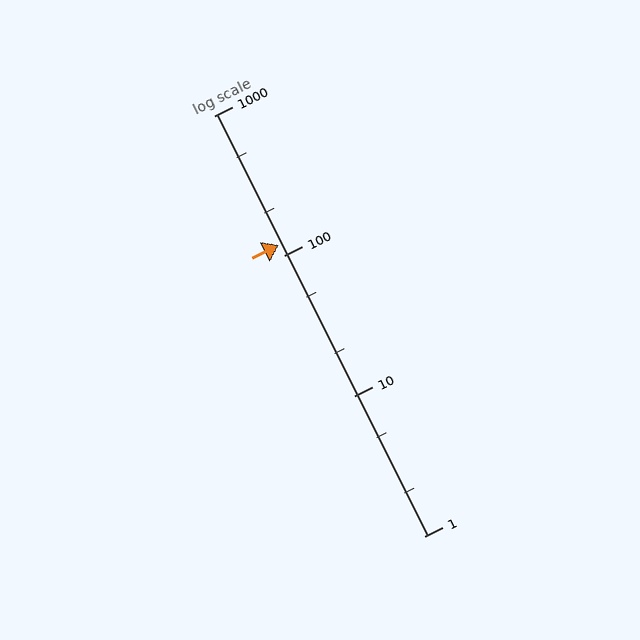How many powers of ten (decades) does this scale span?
The scale spans 3 decades, from 1 to 1000.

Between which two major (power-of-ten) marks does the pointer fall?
The pointer is between 100 and 1000.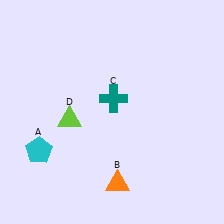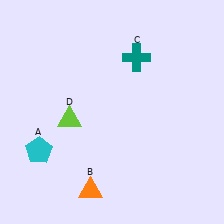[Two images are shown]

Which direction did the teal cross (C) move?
The teal cross (C) moved up.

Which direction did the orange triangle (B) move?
The orange triangle (B) moved left.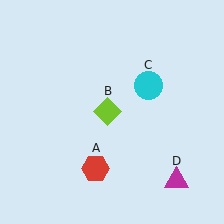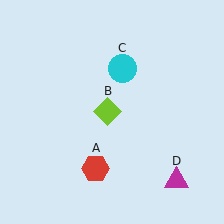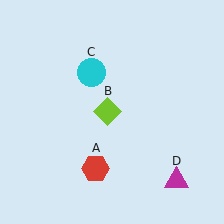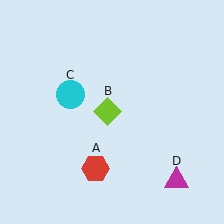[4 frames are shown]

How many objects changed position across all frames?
1 object changed position: cyan circle (object C).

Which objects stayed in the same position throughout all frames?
Red hexagon (object A) and lime diamond (object B) and magenta triangle (object D) remained stationary.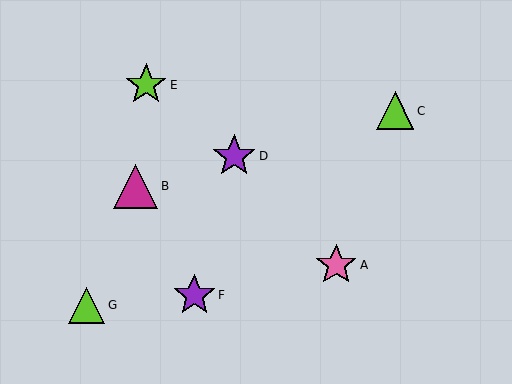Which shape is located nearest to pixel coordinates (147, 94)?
The lime star (labeled E) at (146, 85) is nearest to that location.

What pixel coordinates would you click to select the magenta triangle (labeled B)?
Click at (136, 186) to select the magenta triangle B.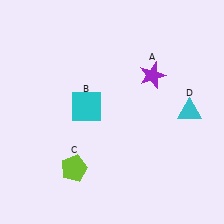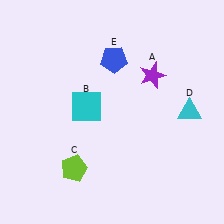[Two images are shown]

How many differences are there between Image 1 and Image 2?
There is 1 difference between the two images.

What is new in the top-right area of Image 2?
A blue pentagon (E) was added in the top-right area of Image 2.